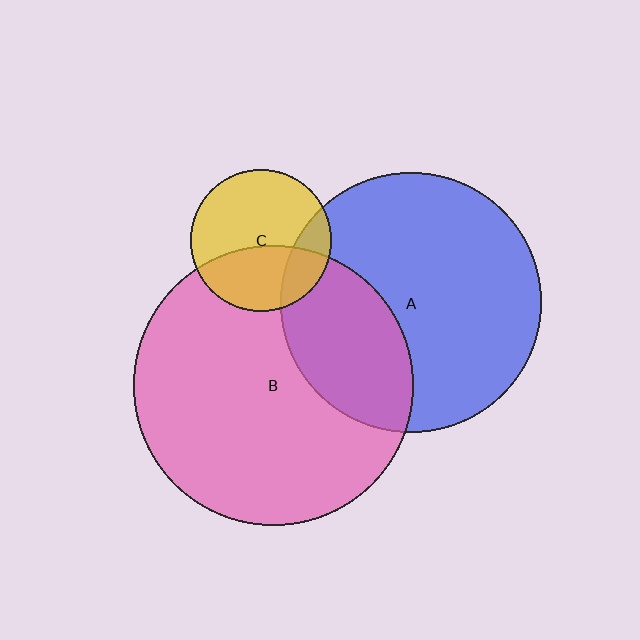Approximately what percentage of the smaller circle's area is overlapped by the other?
Approximately 40%.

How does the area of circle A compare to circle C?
Approximately 3.4 times.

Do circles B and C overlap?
Yes.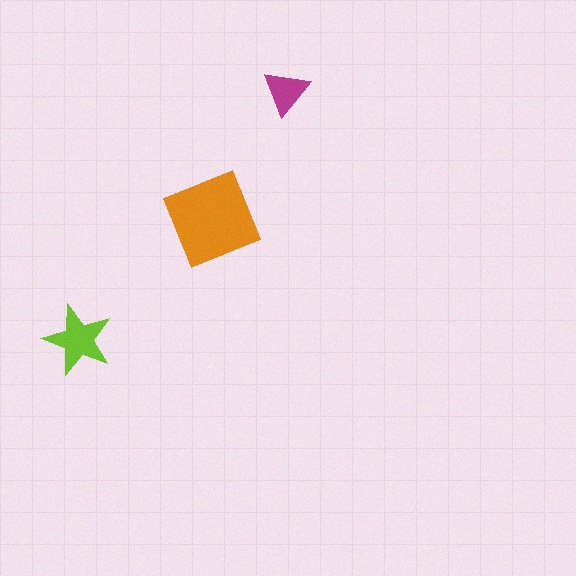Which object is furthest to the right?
The magenta triangle is rightmost.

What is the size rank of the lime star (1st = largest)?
2nd.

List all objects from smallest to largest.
The magenta triangle, the lime star, the orange square.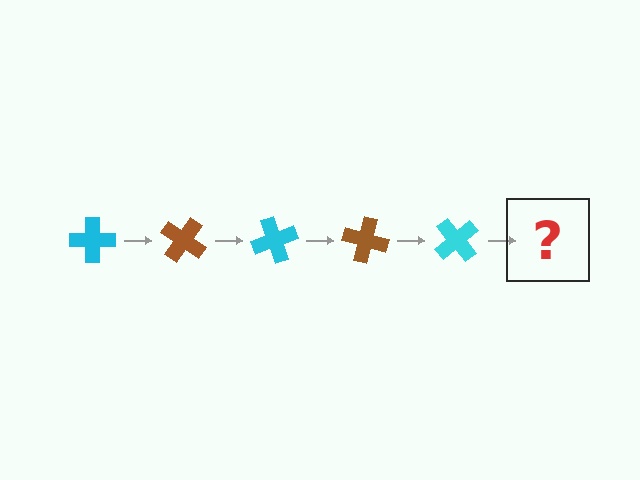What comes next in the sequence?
The next element should be a brown cross, rotated 175 degrees from the start.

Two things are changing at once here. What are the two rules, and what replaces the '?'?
The two rules are that it rotates 35 degrees each step and the color cycles through cyan and brown. The '?' should be a brown cross, rotated 175 degrees from the start.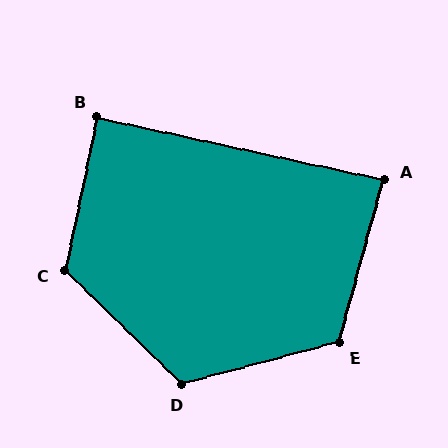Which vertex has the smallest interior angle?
A, at approximately 87 degrees.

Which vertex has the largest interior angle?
C, at approximately 122 degrees.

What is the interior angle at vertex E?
Approximately 120 degrees (obtuse).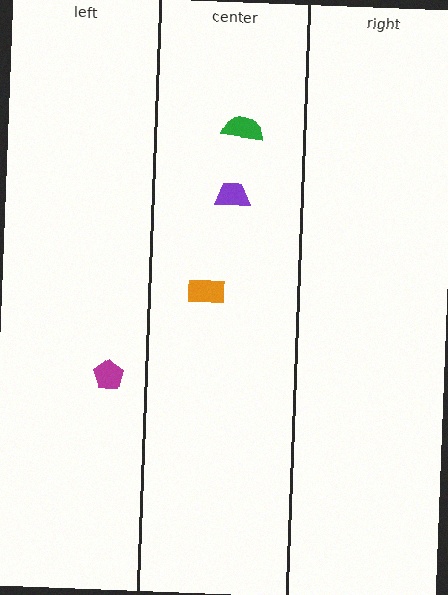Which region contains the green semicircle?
The center region.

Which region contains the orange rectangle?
The center region.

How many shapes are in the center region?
3.